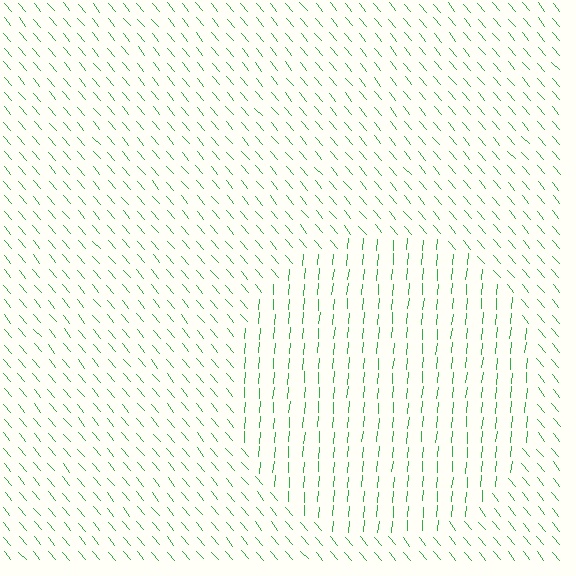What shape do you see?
I see a circle.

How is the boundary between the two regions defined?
The boundary is defined purely by a change in line orientation (approximately 45 degrees difference). All lines are the same color and thickness.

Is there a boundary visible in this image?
Yes, there is a texture boundary formed by a change in line orientation.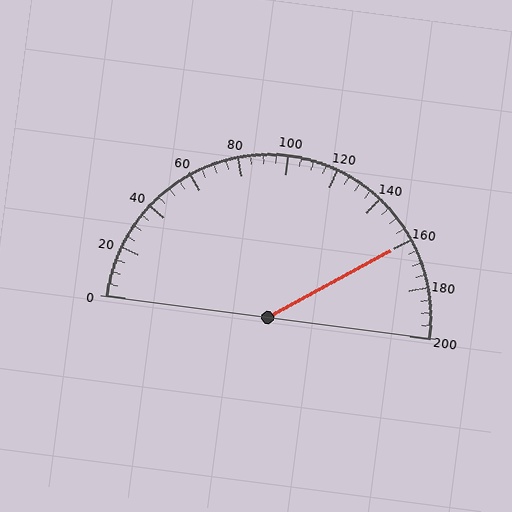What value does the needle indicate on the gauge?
The needle indicates approximately 160.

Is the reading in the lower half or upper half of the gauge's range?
The reading is in the upper half of the range (0 to 200).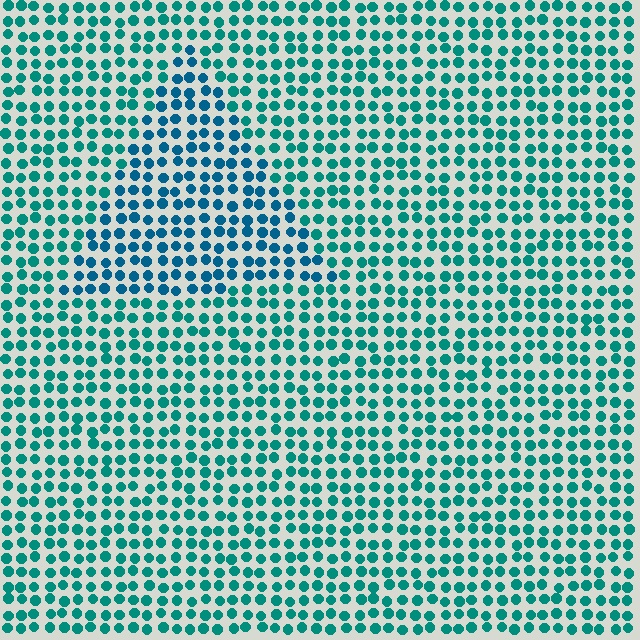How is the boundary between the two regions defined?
The boundary is defined purely by a slight shift in hue (about 26 degrees). Spacing, size, and orientation are identical on both sides.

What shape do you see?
I see a triangle.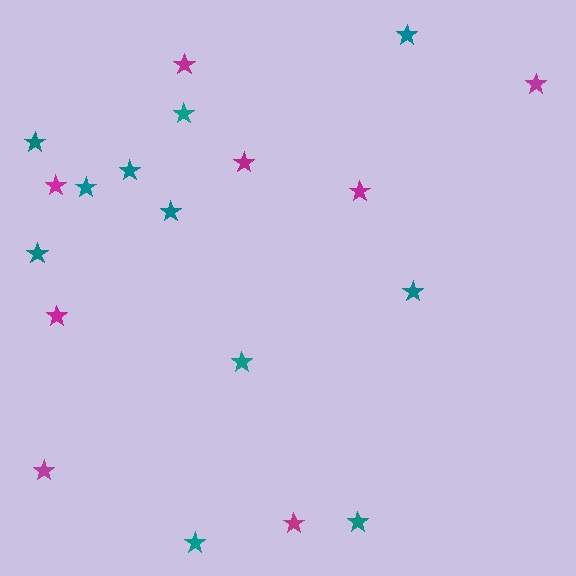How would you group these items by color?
There are 2 groups: one group of teal stars (11) and one group of magenta stars (8).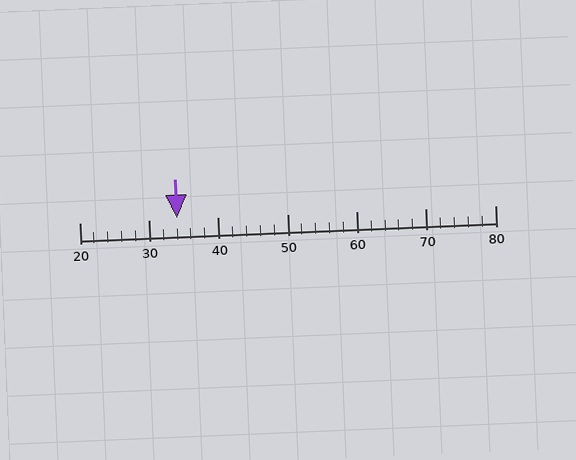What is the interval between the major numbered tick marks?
The major tick marks are spaced 10 units apart.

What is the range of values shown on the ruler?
The ruler shows values from 20 to 80.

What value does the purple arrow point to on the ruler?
The purple arrow points to approximately 34.